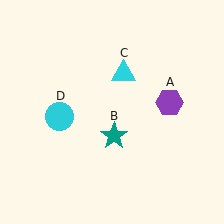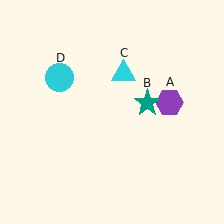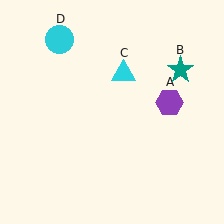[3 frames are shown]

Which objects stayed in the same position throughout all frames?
Purple hexagon (object A) and cyan triangle (object C) remained stationary.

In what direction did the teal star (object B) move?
The teal star (object B) moved up and to the right.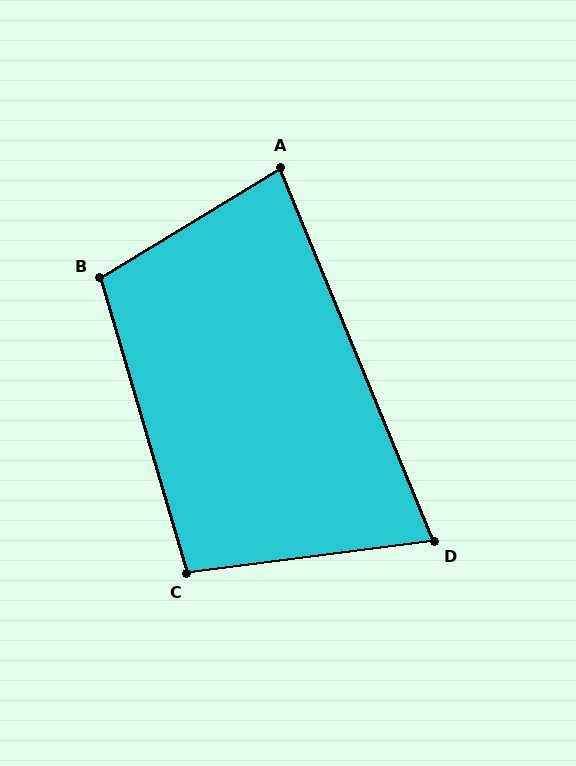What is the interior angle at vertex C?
Approximately 99 degrees (obtuse).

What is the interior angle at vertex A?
Approximately 81 degrees (acute).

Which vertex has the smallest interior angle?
D, at approximately 75 degrees.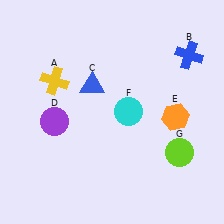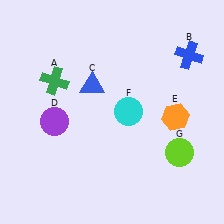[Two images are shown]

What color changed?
The cross (A) changed from yellow in Image 1 to green in Image 2.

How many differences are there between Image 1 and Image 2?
There is 1 difference between the two images.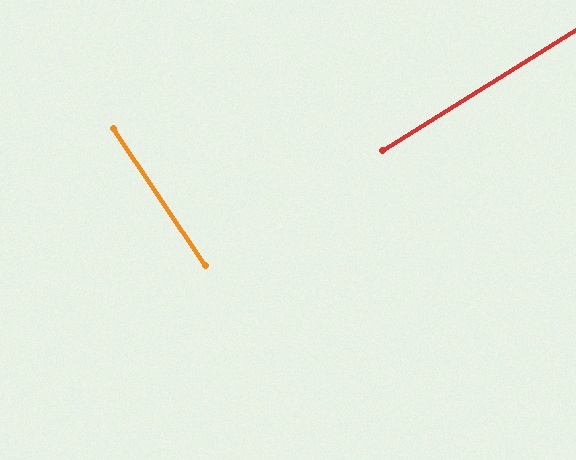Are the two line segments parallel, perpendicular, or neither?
Perpendicular — they meet at approximately 88°.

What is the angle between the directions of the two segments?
Approximately 88 degrees.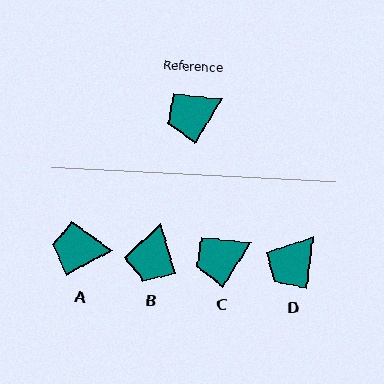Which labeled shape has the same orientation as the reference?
C.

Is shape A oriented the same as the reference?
No, it is off by about 29 degrees.